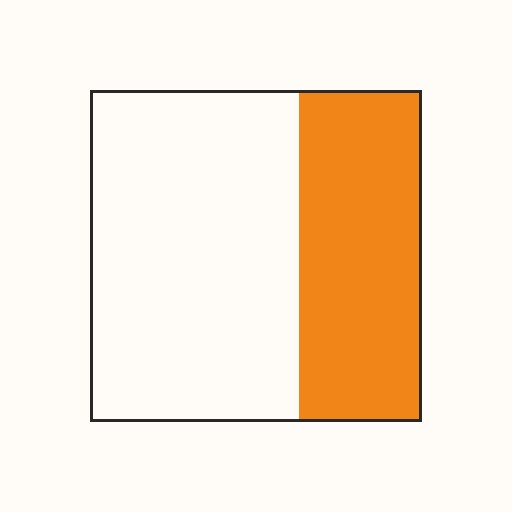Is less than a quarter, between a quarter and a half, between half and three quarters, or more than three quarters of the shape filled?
Between a quarter and a half.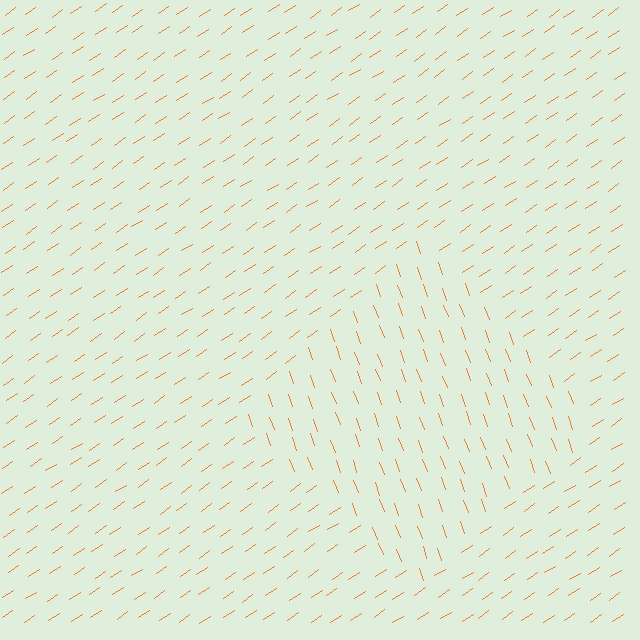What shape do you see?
I see a diamond.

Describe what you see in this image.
The image is filled with small orange line segments. A diamond region in the image has lines oriented differently from the surrounding lines, creating a visible texture boundary.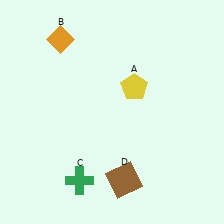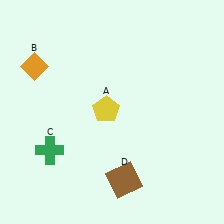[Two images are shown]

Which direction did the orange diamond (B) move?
The orange diamond (B) moved left.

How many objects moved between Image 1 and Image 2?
3 objects moved between the two images.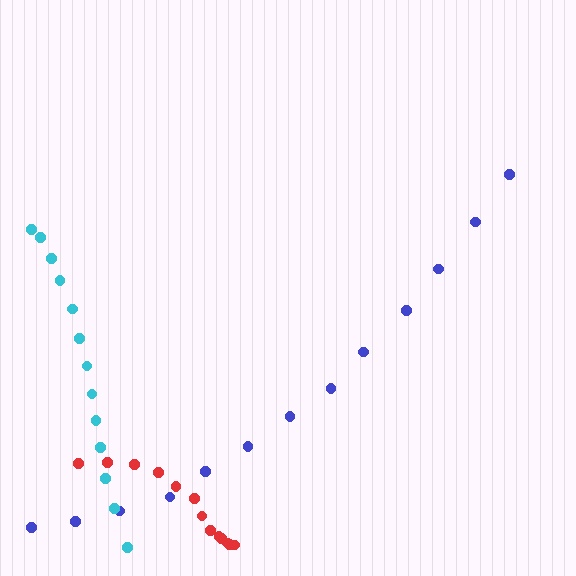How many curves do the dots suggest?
There are 3 distinct paths.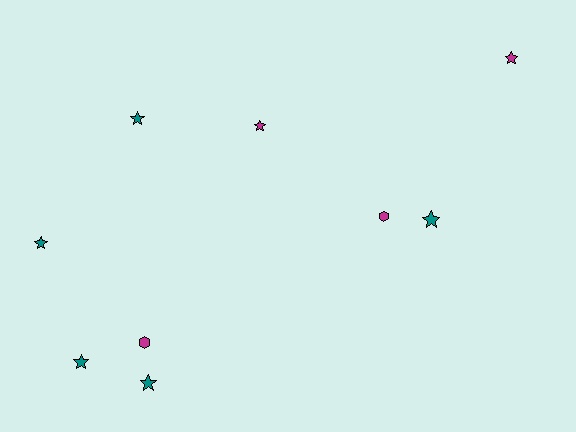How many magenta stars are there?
There are 2 magenta stars.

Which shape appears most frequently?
Star, with 7 objects.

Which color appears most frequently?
Teal, with 5 objects.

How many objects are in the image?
There are 9 objects.